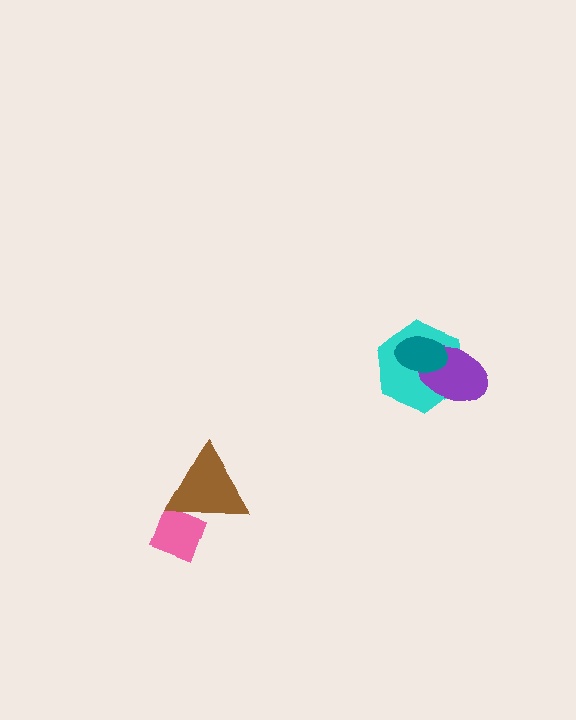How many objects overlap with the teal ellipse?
2 objects overlap with the teal ellipse.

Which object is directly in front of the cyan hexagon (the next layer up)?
The purple ellipse is directly in front of the cyan hexagon.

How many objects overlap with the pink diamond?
1 object overlaps with the pink diamond.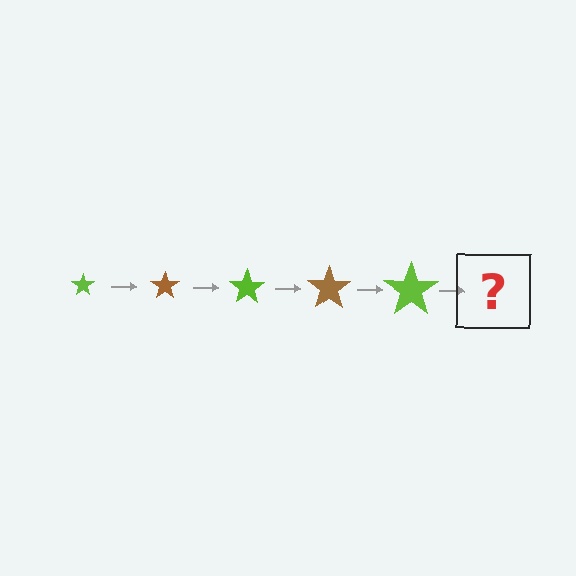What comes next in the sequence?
The next element should be a brown star, larger than the previous one.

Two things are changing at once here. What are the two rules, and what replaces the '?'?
The two rules are that the star grows larger each step and the color cycles through lime and brown. The '?' should be a brown star, larger than the previous one.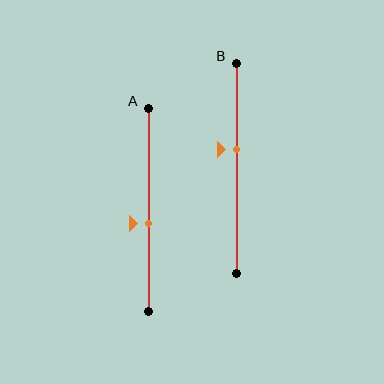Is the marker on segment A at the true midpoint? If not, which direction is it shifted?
No, the marker on segment A is shifted downward by about 6% of the segment length.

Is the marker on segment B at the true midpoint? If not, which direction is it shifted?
No, the marker on segment B is shifted upward by about 9% of the segment length.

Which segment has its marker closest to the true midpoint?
Segment A has its marker closest to the true midpoint.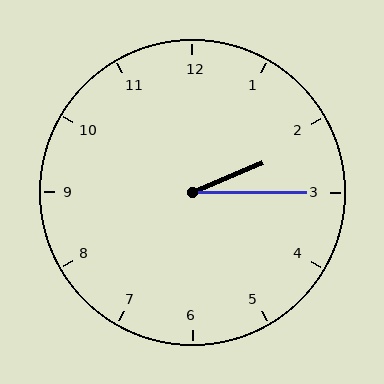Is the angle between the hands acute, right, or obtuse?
It is acute.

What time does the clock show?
2:15.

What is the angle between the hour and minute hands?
Approximately 22 degrees.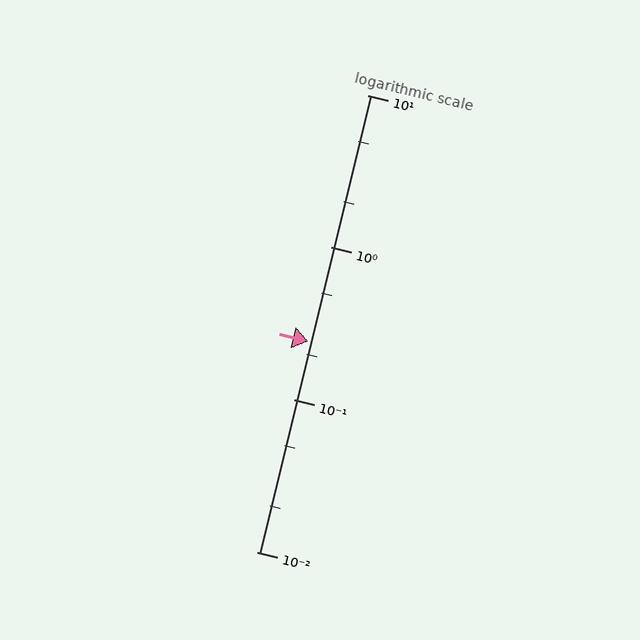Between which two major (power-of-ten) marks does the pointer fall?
The pointer is between 0.1 and 1.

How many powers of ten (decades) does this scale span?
The scale spans 3 decades, from 0.01 to 10.